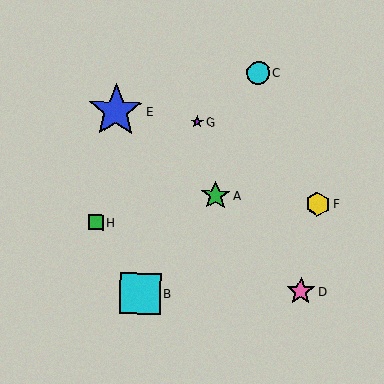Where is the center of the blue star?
The center of the blue star is at (116, 111).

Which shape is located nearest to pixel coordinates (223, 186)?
The green star (labeled A) at (215, 196) is nearest to that location.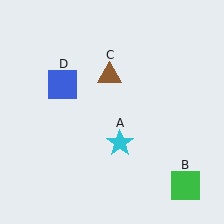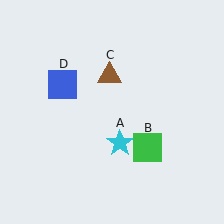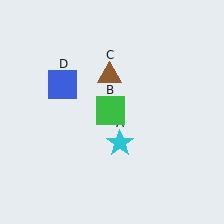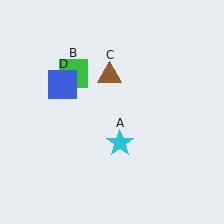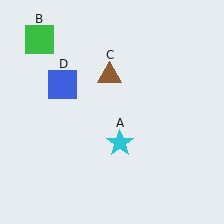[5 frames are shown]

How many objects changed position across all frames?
1 object changed position: green square (object B).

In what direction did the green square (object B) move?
The green square (object B) moved up and to the left.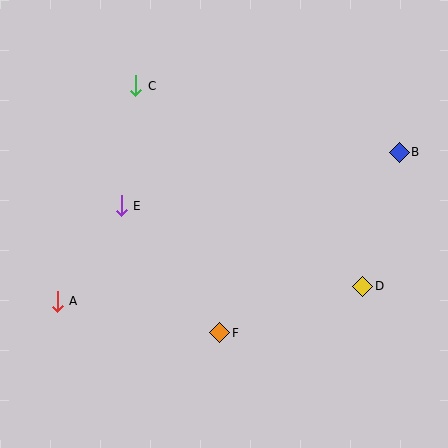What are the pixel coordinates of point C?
Point C is at (136, 86).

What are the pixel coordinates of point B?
Point B is at (399, 152).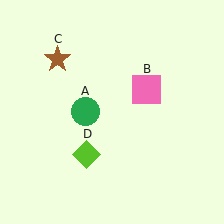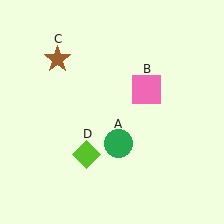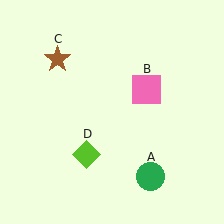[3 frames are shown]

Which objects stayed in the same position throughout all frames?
Pink square (object B) and brown star (object C) and lime diamond (object D) remained stationary.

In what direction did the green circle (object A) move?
The green circle (object A) moved down and to the right.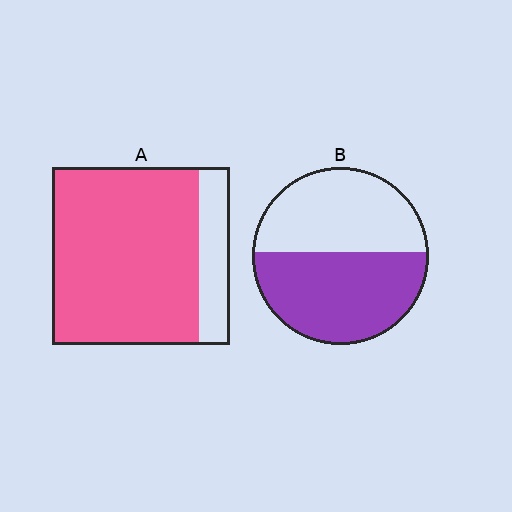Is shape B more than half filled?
Roughly half.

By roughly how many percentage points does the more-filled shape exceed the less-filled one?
By roughly 30 percentage points (A over B).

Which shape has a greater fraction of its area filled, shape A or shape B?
Shape A.